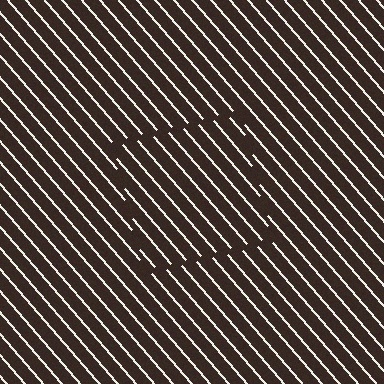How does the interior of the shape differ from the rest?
The interior of the shape contains the same grating, shifted by half a period — the contour is defined by the phase discontinuity where line-ends from the inner and outer gratings abut.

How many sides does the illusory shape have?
4 sides — the line-ends trace a square.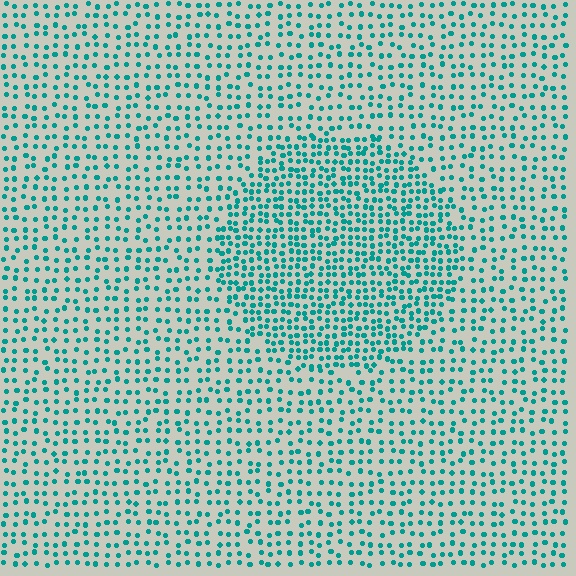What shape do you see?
I see a circle.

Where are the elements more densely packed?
The elements are more densely packed inside the circle boundary.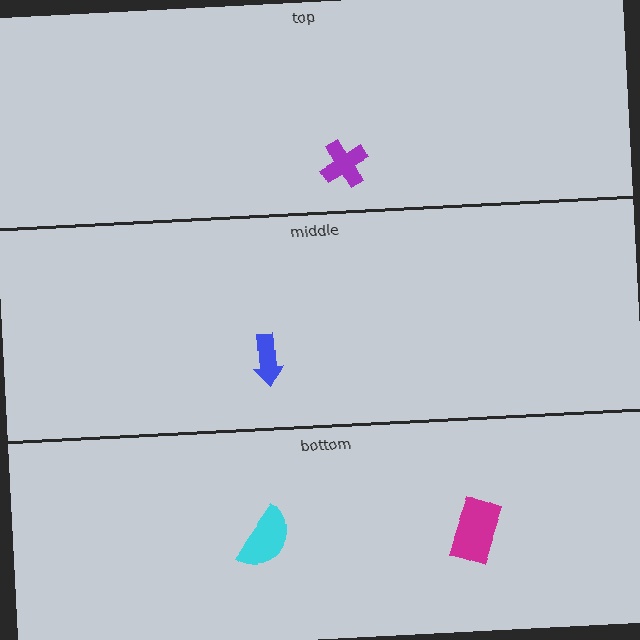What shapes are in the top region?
The purple cross.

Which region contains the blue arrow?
The middle region.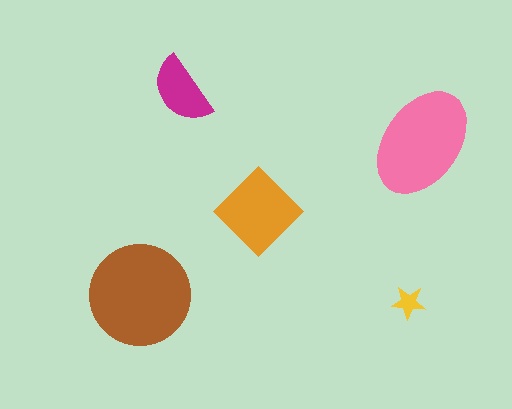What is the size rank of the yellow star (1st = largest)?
5th.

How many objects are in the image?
There are 5 objects in the image.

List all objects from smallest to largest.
The yellow star, the magenta semicircle, the orange diamond, the pink ellipse, the brown circle.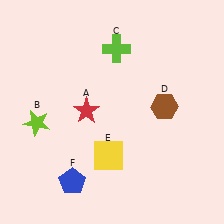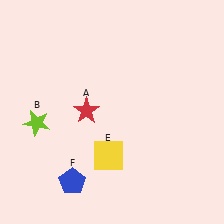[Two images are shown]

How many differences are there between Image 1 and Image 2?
There are 2 differences between the two images.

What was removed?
The lime cross (C), the brown hexagon (D) were removed in Image 2.